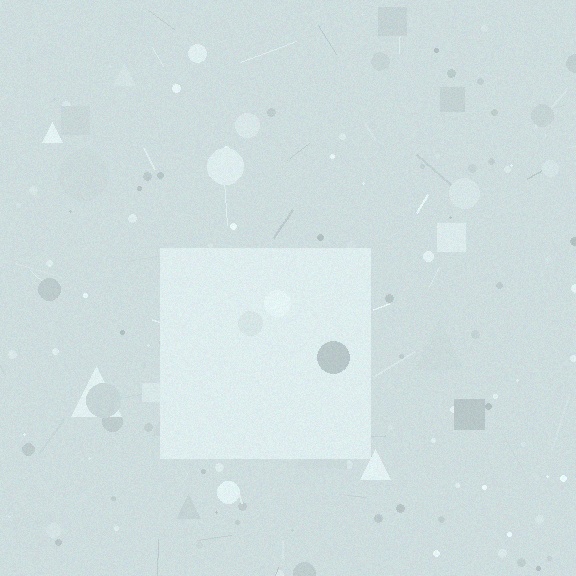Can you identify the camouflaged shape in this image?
The camouflaged shape is a square.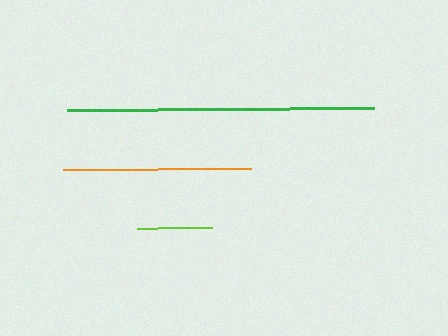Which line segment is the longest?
The green line is the longest at approximately 307 pixels.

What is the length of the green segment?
The green segment is approximately 307 pixels long.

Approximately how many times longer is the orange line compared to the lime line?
The orange line is approximately 2.5 times the length of the lime line.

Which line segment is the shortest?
The lime line is the shortest at approximately 75 pixels.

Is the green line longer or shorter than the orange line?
The green line is longer than the orange line.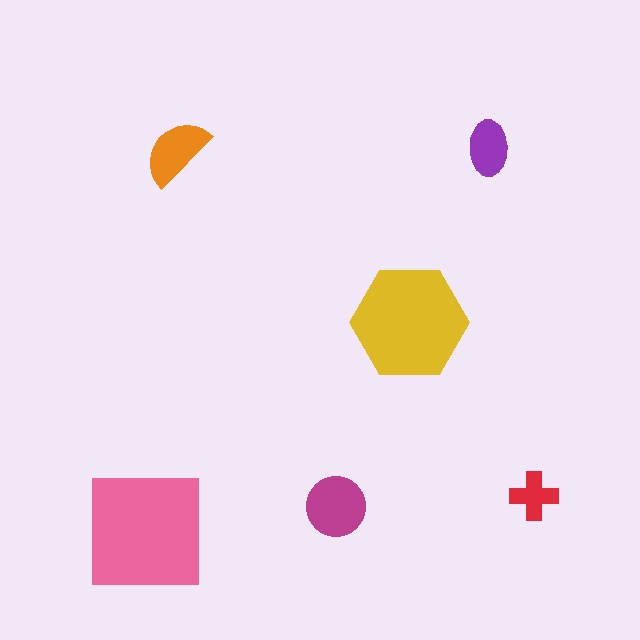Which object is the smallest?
The red cross.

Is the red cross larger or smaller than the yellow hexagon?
Smaller.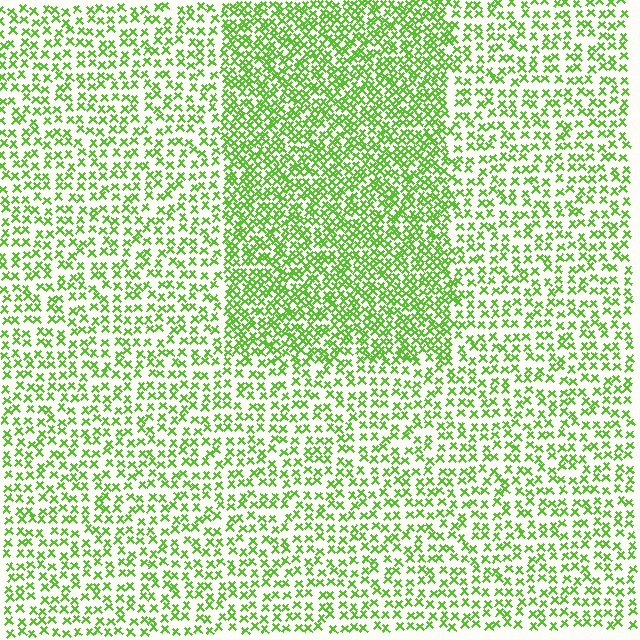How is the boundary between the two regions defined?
The boundary is defined by a change in element density (approximately 1.9x ratio). All elements are the same color, size, and shape.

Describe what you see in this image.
The image contains small lime elements arranged at two different densities. A rectangle-shaped region is visible where the elements are more densely packed than the surrounding area.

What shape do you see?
I see a rectangle.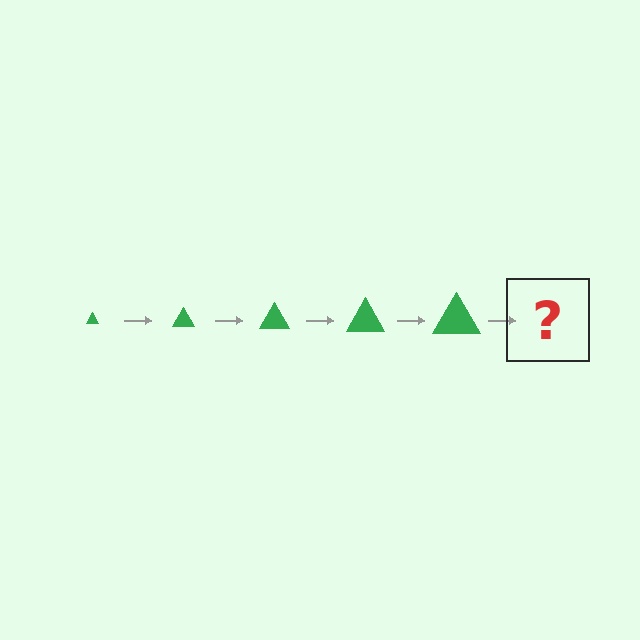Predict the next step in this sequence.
The next step is a green triangle, larger than the previous one.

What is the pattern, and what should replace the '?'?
The pattern is that the triangle gets progressively larger each step. The '?' should be a green triangle, larger than the previous one.